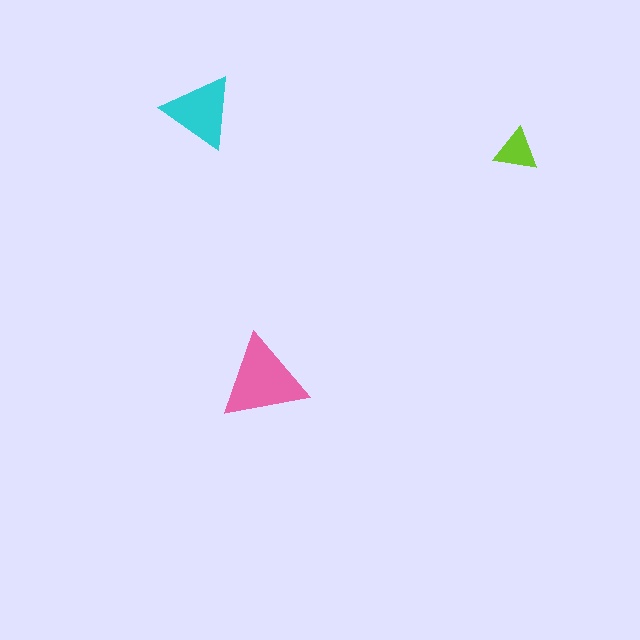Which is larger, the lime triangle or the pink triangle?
The pink one.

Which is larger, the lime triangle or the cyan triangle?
The cyan one.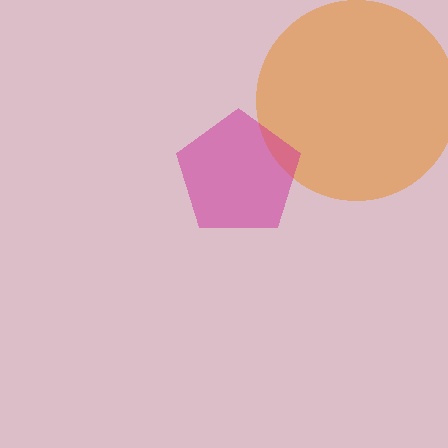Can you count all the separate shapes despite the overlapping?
Yes, there are 2 separate shapes.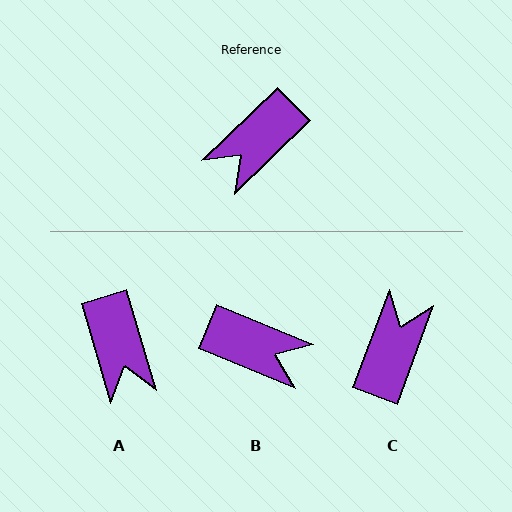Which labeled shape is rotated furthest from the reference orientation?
C, about 155 degrees away.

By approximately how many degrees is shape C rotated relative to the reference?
Approximately 155 degrees clockwise.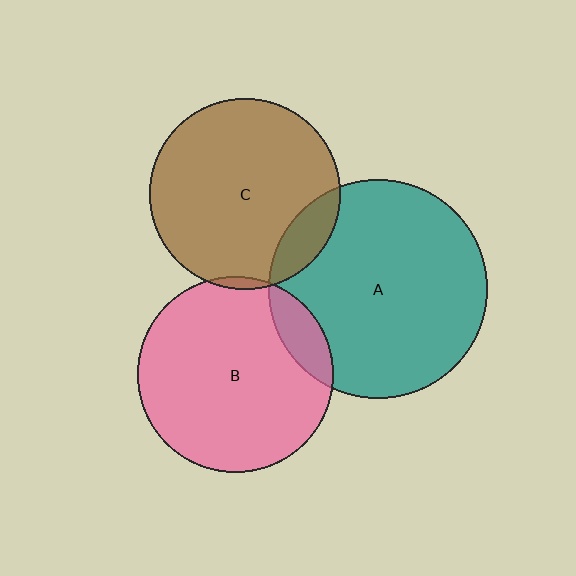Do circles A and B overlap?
Yes.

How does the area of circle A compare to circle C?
Approximately 1.3 times.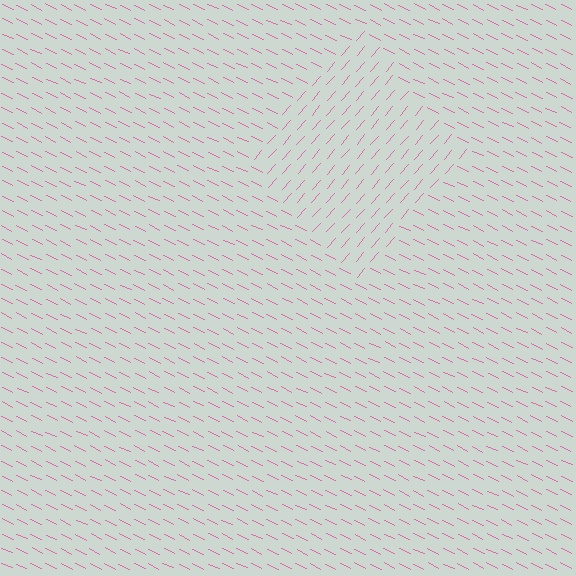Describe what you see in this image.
The image is filled with small pink line segments. A diamond region in the image has lines oriented differently from the surrounding lines, creating a visible texture boundary.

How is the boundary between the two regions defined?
The boundary is defined purely by a change in line orientation (approximately 75 degrees difference). All lines are the same color and thickness.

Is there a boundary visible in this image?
Yes, there is a texture boundary formed by a change in line orientation.